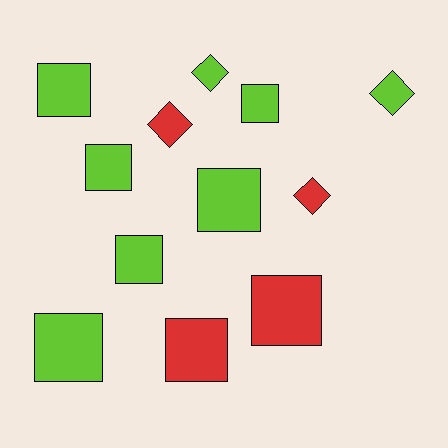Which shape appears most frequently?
Square, with 8 objects.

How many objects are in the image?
There are 12 objects.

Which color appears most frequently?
Lime, with 8 objects.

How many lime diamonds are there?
There are 2 lime diamonds.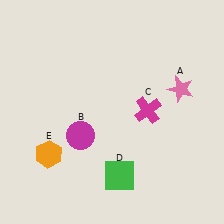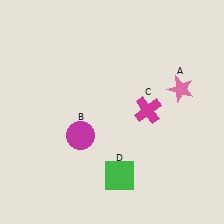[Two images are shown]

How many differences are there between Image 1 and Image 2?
There is 1 difference between the two images.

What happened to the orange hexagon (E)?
The orange hexagon (E) was removed in Image 2. It was in the bottom-left area of Image 1.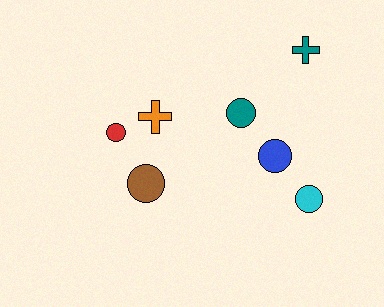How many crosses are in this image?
There are 2 crosses.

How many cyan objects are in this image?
There is 1 cyan object.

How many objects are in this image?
There are 7 objects.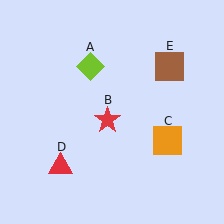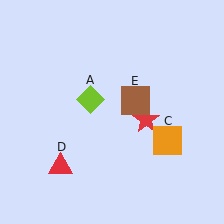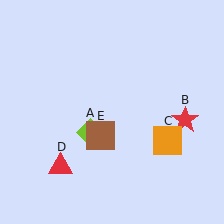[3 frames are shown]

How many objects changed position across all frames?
3 objects changed position: lime diamond (object A), red star (object B), brown square (object E).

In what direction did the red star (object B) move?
The red star (object B) moved right.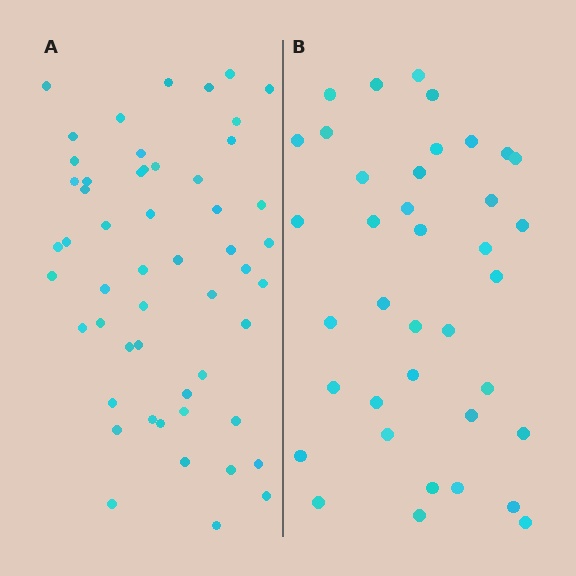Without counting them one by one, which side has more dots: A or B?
Region A (the left region) has more dots.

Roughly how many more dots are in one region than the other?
Region A has approximately 15 more dots than region B.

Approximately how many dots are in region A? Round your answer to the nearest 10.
About 50 dots. (The exact count is 53, which rounds to 50.)